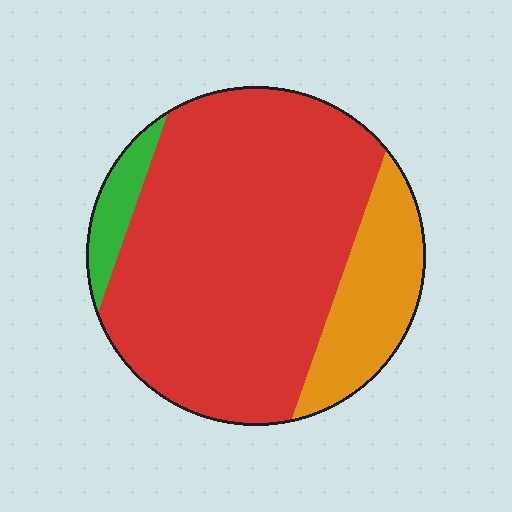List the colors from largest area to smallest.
From largest to smallest: red, orange, green.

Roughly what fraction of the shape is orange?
Orange covers 19% of the shape.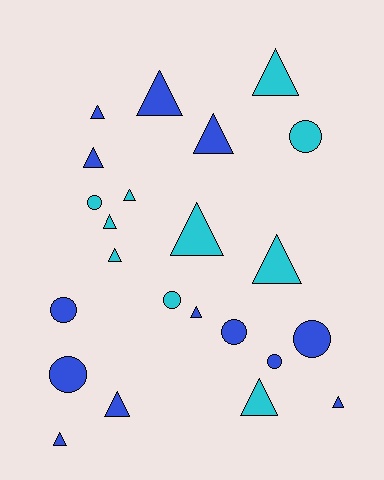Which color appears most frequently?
Blue, with 13 objects.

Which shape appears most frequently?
Triangle, with 15 objects.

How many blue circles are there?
There are 5 blue circles.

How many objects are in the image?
There are 23 objects.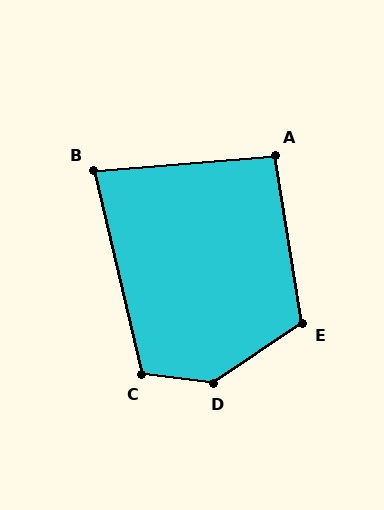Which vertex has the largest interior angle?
D, at approximately 140 degrees.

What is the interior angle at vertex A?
Approximately 94 degrees (approximately right).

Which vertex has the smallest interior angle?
B, at approximately 82 degrees.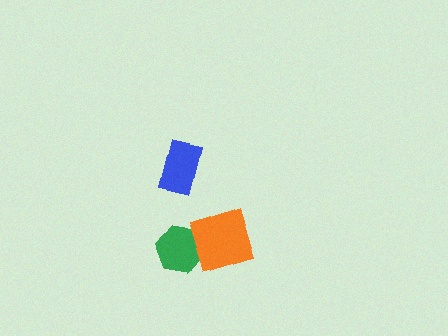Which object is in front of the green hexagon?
The orange diamond is in front of the green hexagon.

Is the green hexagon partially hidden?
Yes, it is partially covered by another shape.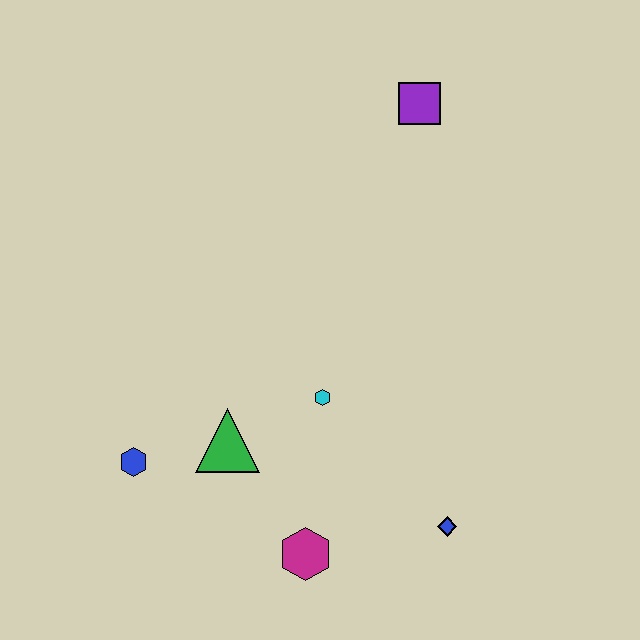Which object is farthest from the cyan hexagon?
The purple square is farthest from the cyan hexagon.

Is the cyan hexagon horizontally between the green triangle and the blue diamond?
Yes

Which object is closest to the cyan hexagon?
The green triangle is closest to the cyan hexagon.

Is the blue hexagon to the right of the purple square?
No